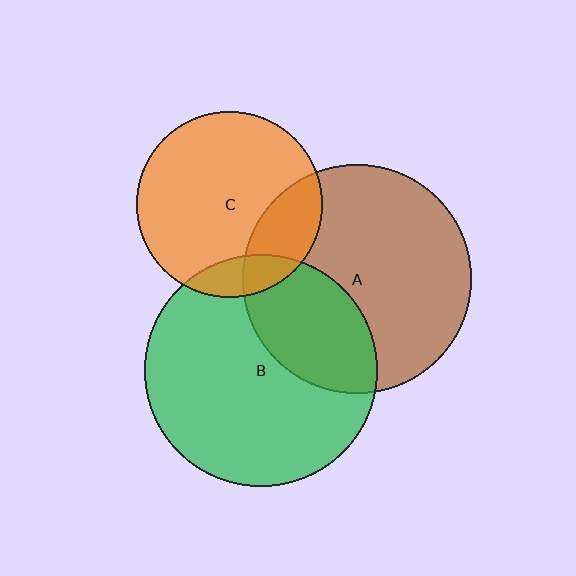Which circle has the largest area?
Circle B (green).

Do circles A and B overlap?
Yes.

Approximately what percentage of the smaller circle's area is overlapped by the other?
Approximately 30%.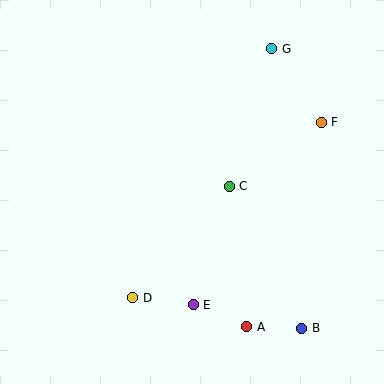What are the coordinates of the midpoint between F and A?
The midpoint between F and A is at (284, 225).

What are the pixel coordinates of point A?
Point A is at (247, 327).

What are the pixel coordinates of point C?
Point C is at (229, 186).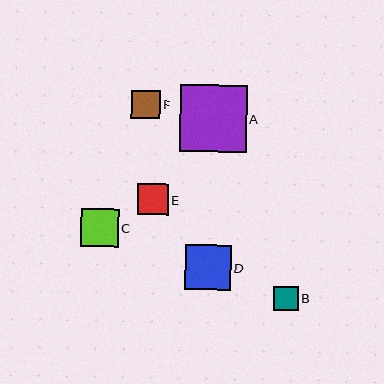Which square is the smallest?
Square B is the smallest with a size of approximately 24 pixels.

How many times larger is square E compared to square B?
Square E is approximately 1.3 times the size of square B.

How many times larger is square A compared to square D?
Square A is approximately 1.5 times the size of square D.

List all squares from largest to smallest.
From largest to smallest: A, D, C, E, F, B.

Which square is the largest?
Square A is the largest with a size of approximately 67 pixels.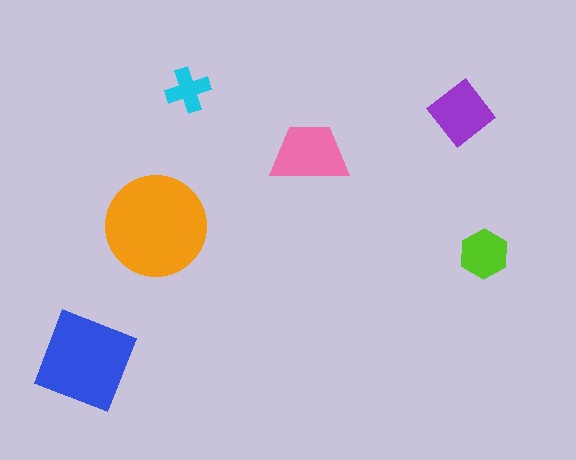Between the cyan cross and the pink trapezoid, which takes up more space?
The pink trapezoid.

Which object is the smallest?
The cyan cross.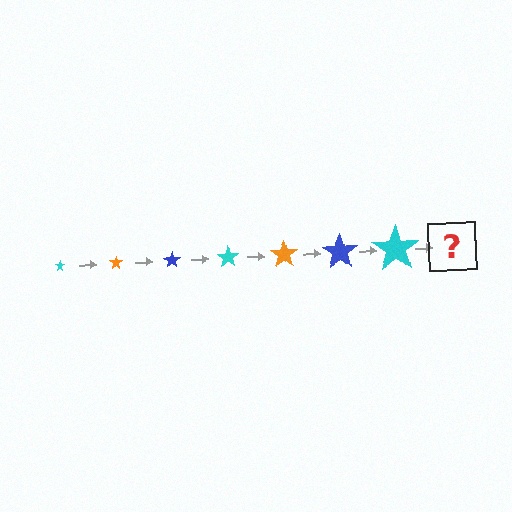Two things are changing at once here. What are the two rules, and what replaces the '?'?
The two rules are that the star grows larger each step and the color cycles through cyan, orange, and blue. The '?' should be an orange star, larger than the previous one.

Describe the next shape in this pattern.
It should be an orange star, larger than the previous one.